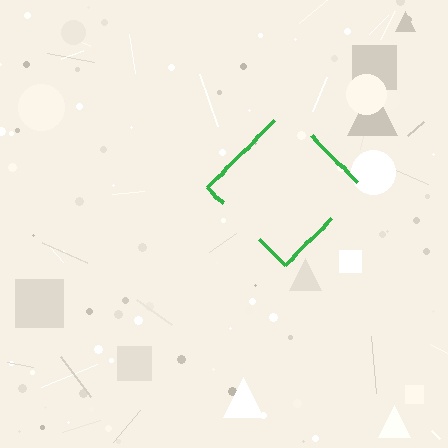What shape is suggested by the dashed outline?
The dashed outline suggests a diamond.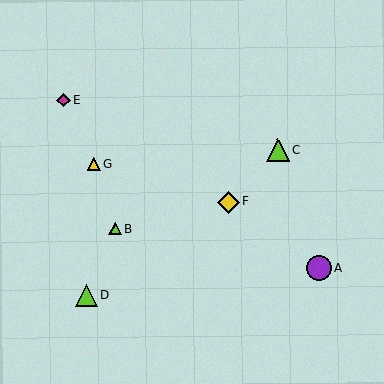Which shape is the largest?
The purple circle (labeled A) is the largest.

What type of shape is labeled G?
Shape G is a yellow triangle.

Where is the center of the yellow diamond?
The center of the yellow diamond is at (228, 202).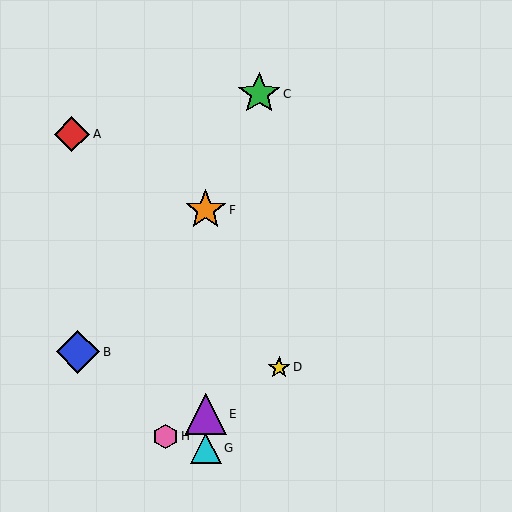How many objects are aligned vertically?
3 objects (E, F, G) are aligned vertically.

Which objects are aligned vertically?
Objects E, F, G are aligned vertically.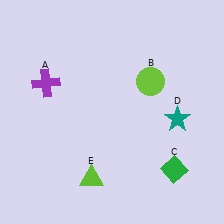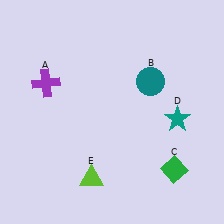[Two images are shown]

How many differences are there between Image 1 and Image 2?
There is 1 difference between the two images.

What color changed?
The circle (B) changed from lime in Image 1 to teal in Image 2.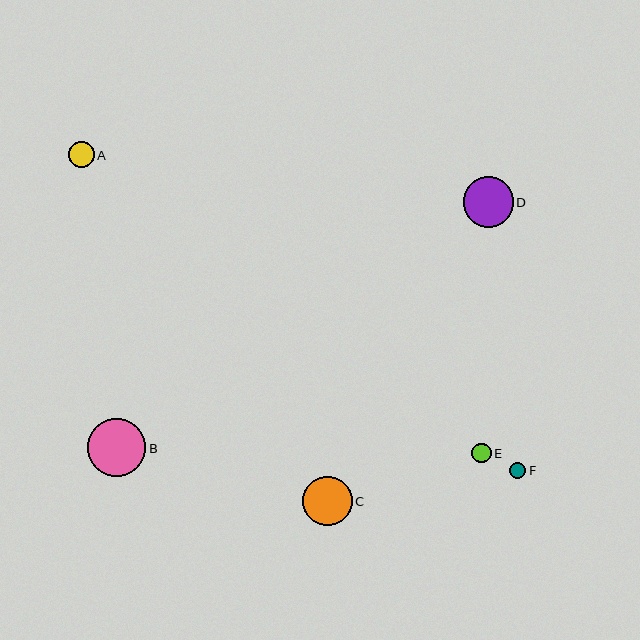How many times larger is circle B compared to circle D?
Circle B is approximately 1.2 times the size of circle D.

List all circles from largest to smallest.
From largest to smallest: B, D, C, A, E, F.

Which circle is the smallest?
Circle F is the smallest with a size of approximately 16 pixels.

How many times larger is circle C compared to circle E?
Circle C is approximately 2.5 times the size of circle E.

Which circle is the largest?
Circle B is the largest with a size of approximately 59 pixels.